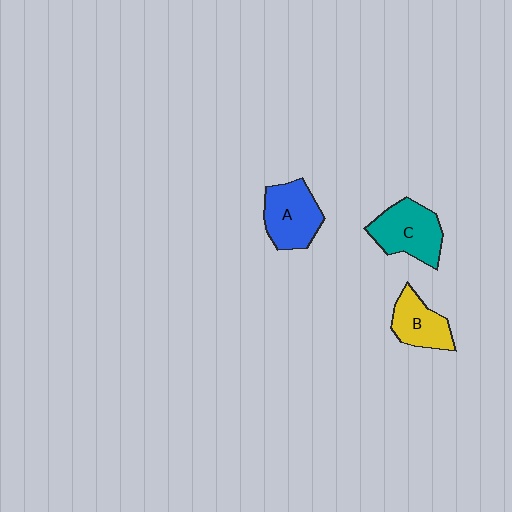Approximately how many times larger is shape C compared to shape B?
Approximately 1.3 times.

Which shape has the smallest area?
Shape B (yellow).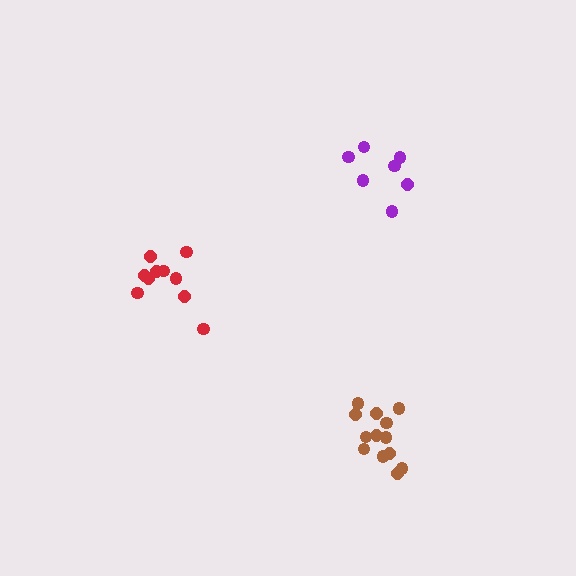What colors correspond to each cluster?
The clusters are colored: red, purple, brown.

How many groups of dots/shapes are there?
There are 3 groups.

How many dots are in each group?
Group 1: 10 dots, Group 2: 7 dots, Group 3: 13 dots (30 total).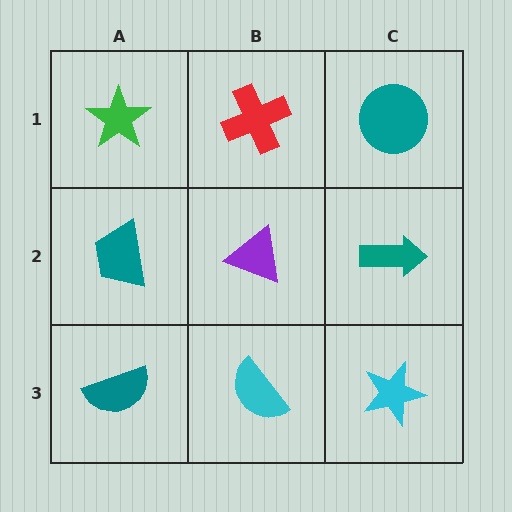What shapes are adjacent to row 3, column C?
A teal arrow (row 2, column C), a cyan semicircle (row 3, column B).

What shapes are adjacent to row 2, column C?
A teal circle (row 1, column C), a cyan star (row 3, column C), a purple triangle (row 2, column B).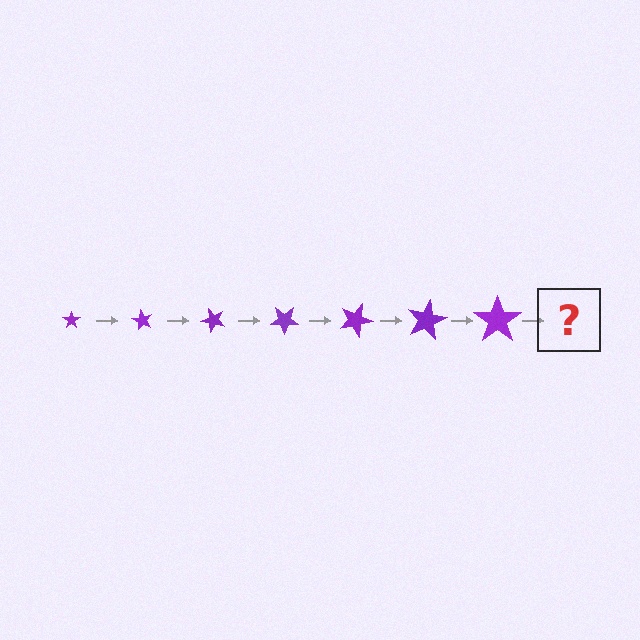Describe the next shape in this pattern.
It should be a star, larger than the previous one and rotated 420 degrees from the start.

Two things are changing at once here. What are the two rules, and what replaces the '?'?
The two rules are that the star grows larger each step and it rotates 60 degrees each step. The '?' should be a star, larger than the previous one and rotated 420 degrees from the start.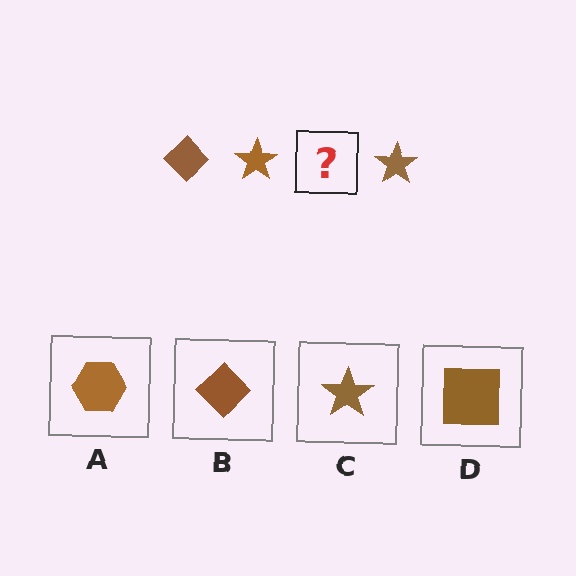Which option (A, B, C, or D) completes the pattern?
B.